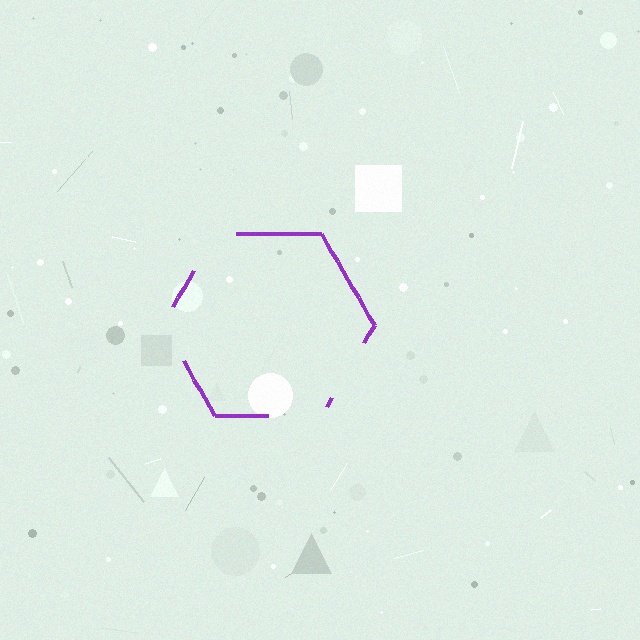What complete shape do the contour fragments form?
The contour fragments form a hexagon.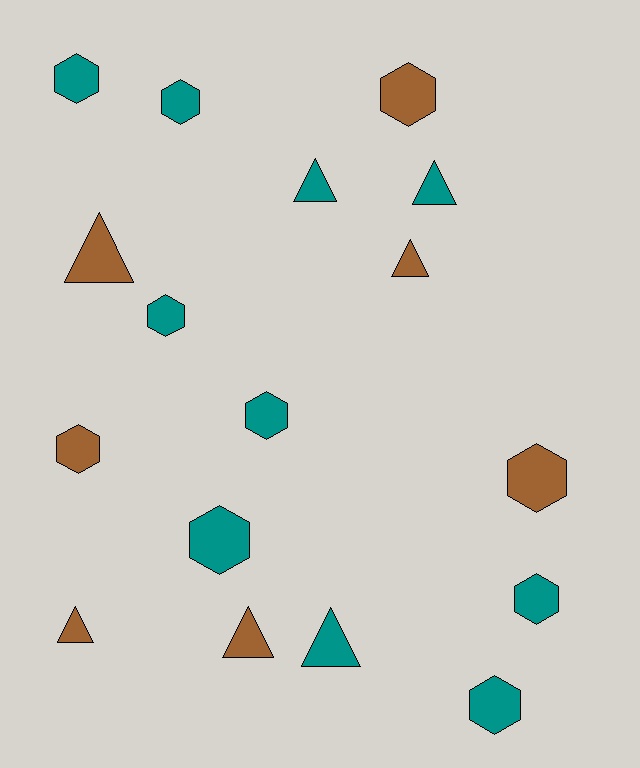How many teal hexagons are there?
There are 7 teal hexagons.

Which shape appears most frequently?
Hexagon, with 10 objects.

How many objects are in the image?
There are 17 objects.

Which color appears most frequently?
Teal, with 10 objects.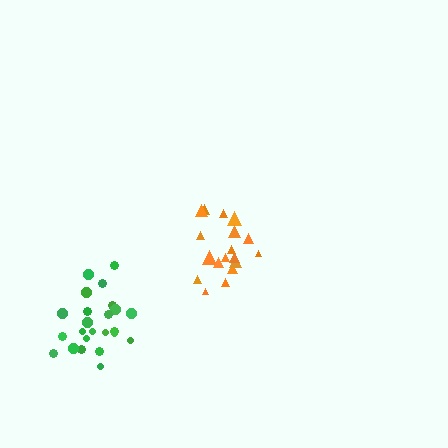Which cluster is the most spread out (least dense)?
Orange.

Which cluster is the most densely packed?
Green.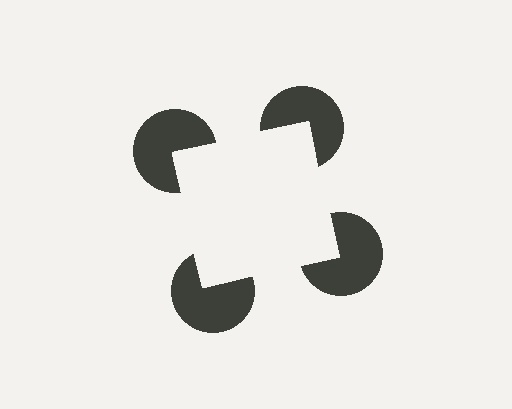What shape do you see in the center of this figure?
An illusory square — its edges are inferred from the aligned wedge cuts in the pac-man discs, not physically drawn.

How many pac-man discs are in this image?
There are 4 — one at each vertex of the illusory square.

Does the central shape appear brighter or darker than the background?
It typically appears slightly brighter than the background, even though no actual brightness change is drawn.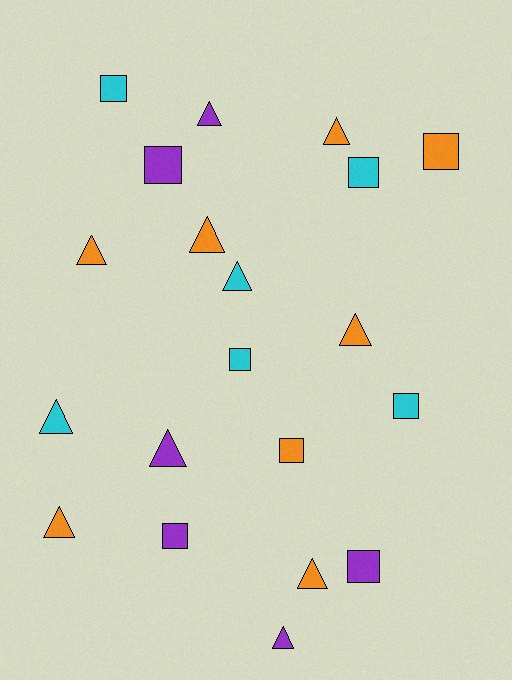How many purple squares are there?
There are 3 purple squares.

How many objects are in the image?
There are 20 objects.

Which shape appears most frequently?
Triangle, with 11 objects.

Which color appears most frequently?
Orange, with 8 objects.